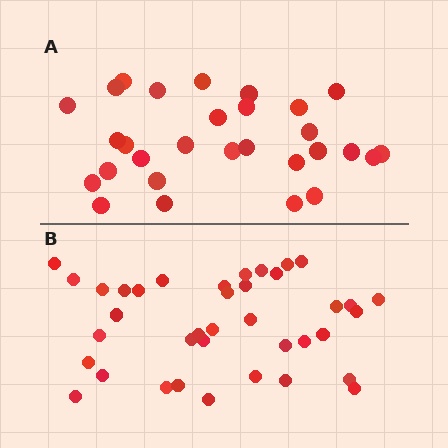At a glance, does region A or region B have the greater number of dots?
Region B (the bottom region) has more dots.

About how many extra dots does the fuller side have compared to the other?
Region B has roughly 8 or so more dots than region A.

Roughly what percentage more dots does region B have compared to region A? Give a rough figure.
About 30% more.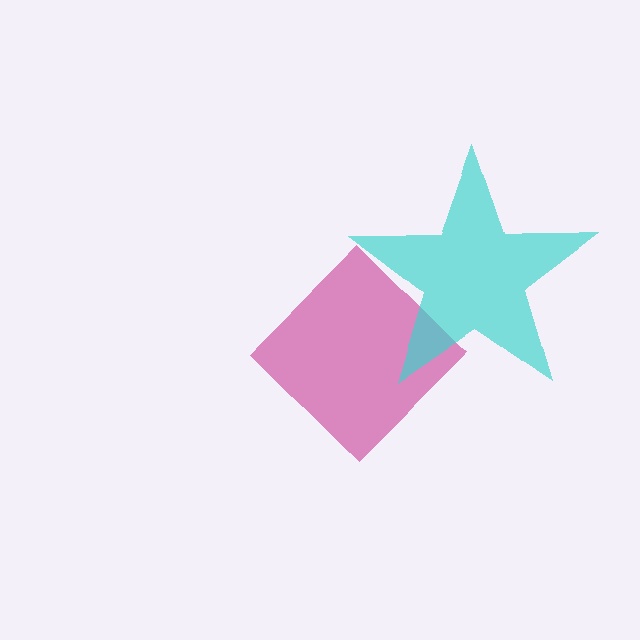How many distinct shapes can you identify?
There are 2 distinct shapes: a magenta diamond, a cyan star.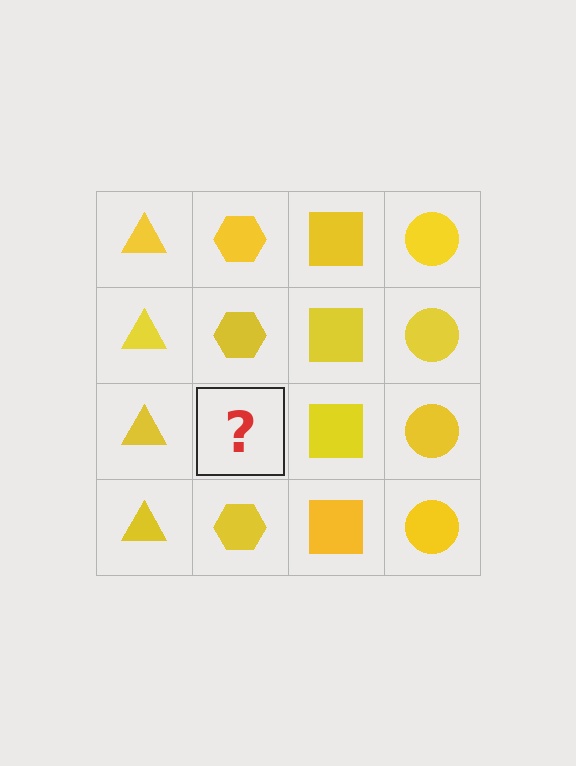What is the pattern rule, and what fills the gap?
The rule is that each column has a consistent shape. The gap should be filled with a yellow hexagon.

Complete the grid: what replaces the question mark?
The question mark should be replaced with a yellow hexagon.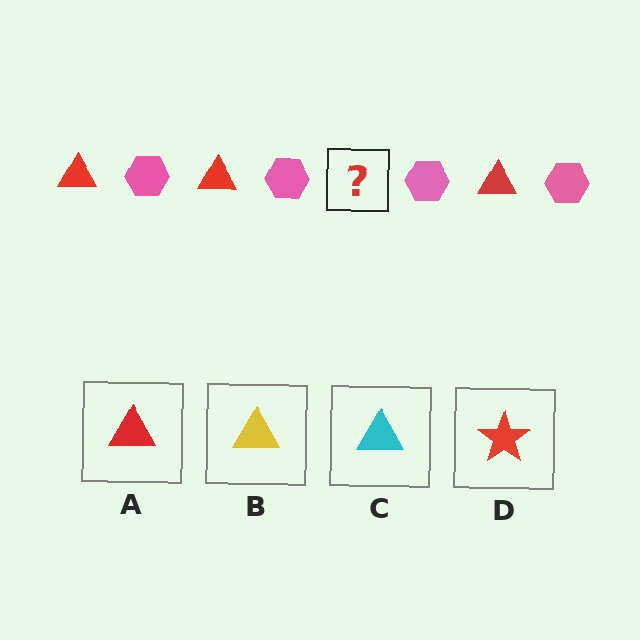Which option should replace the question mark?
Option A.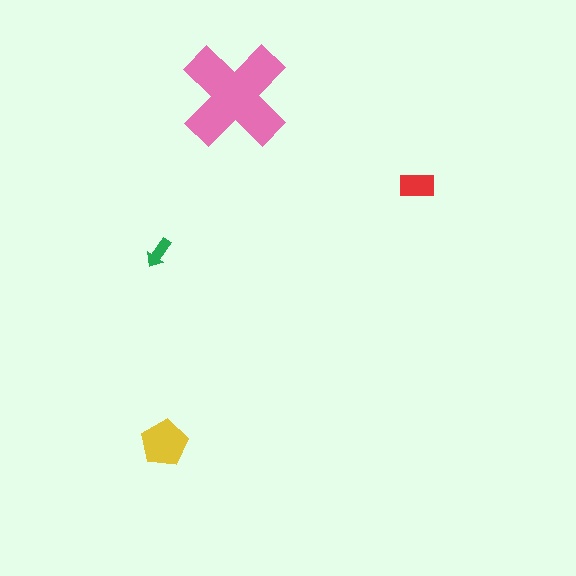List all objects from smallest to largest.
The green arrow, the red rectangle, the yellow pentagon, the pink cross.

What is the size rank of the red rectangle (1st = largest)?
3rd.